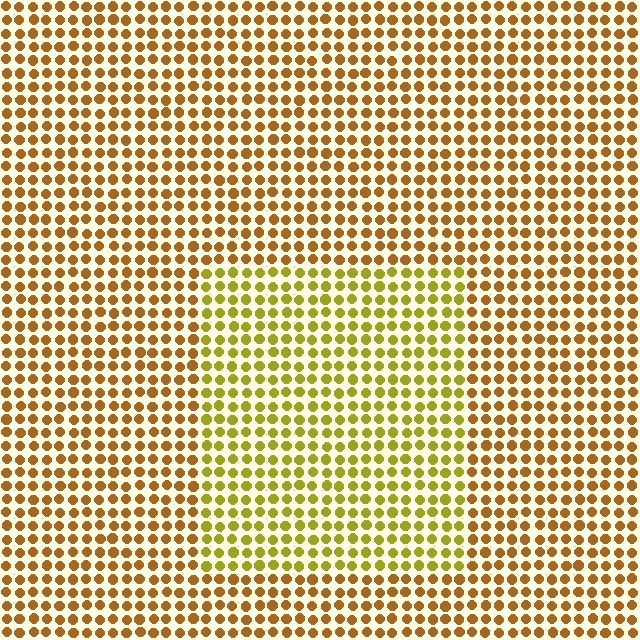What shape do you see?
I see a rectangle.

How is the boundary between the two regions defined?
The boundary is defined purely by a slight shift in hue (about 31 degrees). Spacing, size, and orientation are identical on both sides.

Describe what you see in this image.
The image is filled with small brown elements in a uniform arrangement. A rectangle-shaped region is visible where the elements are tinted to a slightly different hue, forming a subtle color boundary.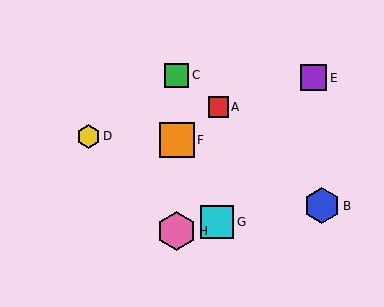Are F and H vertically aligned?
Yes, both are at x≈177.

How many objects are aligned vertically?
3 objects (C, F, H) are aligned vertically.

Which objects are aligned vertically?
Objects C, F, H are aligned vertically.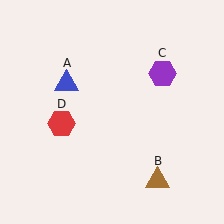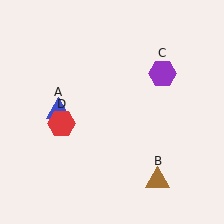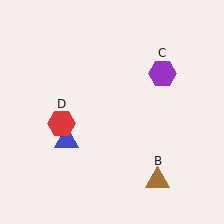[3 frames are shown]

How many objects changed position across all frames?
1 object changed position: blue triangle (object A).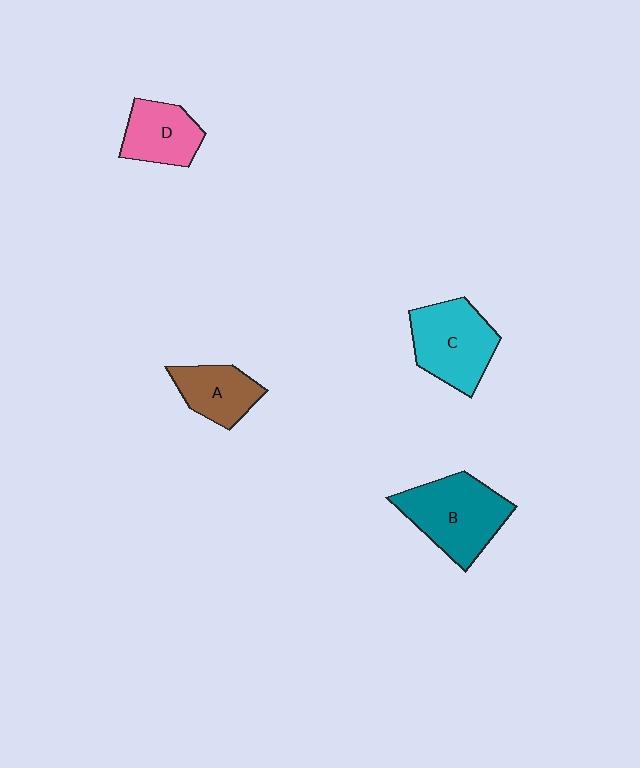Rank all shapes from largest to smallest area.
From largest to smallest: B (teal), C (cyan), D (pink), A (brown).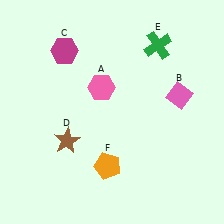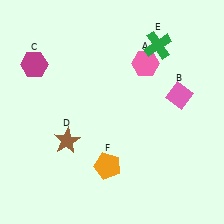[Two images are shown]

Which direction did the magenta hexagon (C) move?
The magenta hexagon (C) moved left.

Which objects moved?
The objects that moved are: the pink hexagon (A), the magenta hexagon (C).